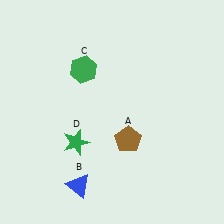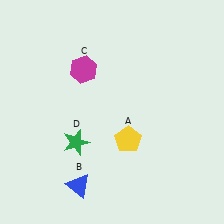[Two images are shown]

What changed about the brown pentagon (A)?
In Image 1, A is brown. In Image 2, it changed to yellow.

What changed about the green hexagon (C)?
In Image 1, C is green. In Image 2, it changed to magenta.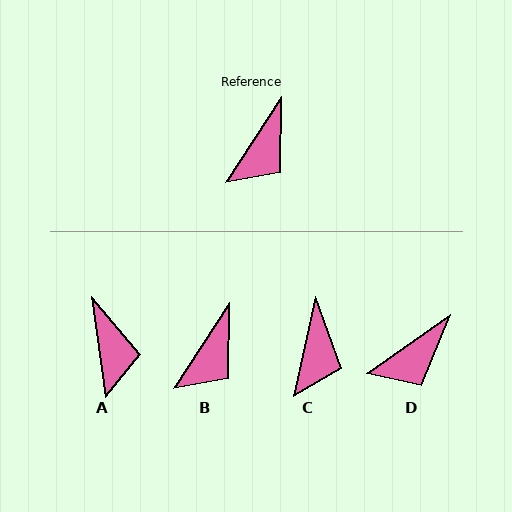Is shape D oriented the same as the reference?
No, it is off by about 21 degrees.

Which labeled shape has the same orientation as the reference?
B.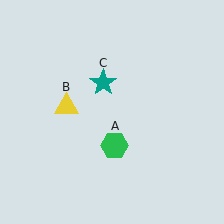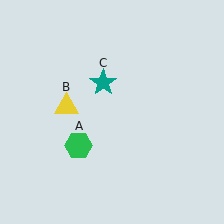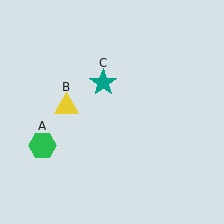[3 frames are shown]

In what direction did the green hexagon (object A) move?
The green hexagon (object A) moved left.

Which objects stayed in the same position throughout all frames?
Yellow triangle (object B) and teal star (object C) remained stationary.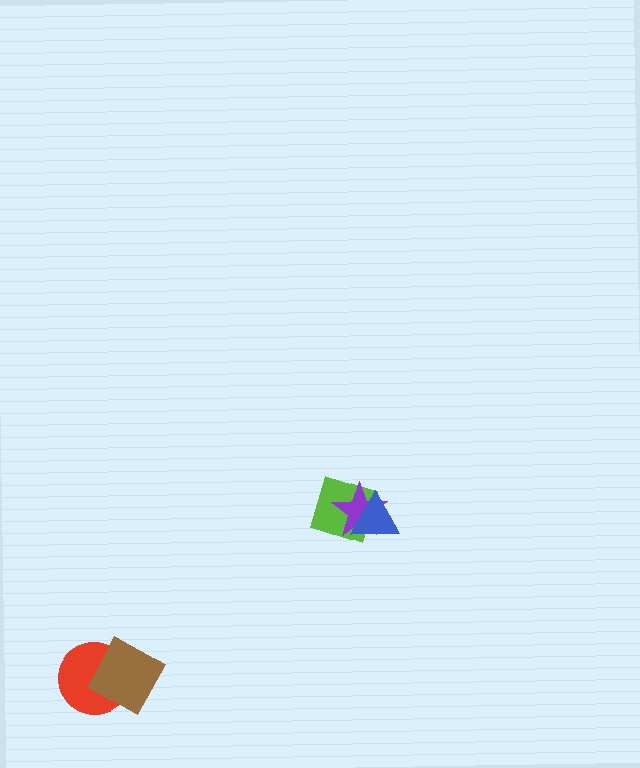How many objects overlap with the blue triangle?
2 objects overlap with the blue triangle.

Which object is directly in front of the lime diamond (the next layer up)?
The purple star is directly in front of the lime diamond.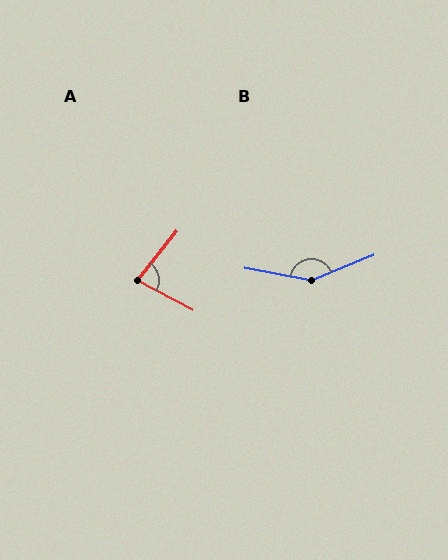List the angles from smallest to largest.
A (80°), B (147°).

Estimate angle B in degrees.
Approximately 147 degrees.